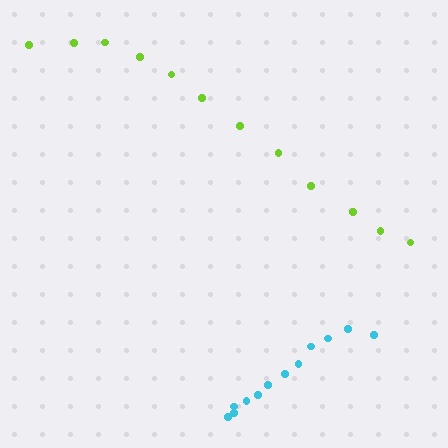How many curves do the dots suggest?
There are 2 distinct paths.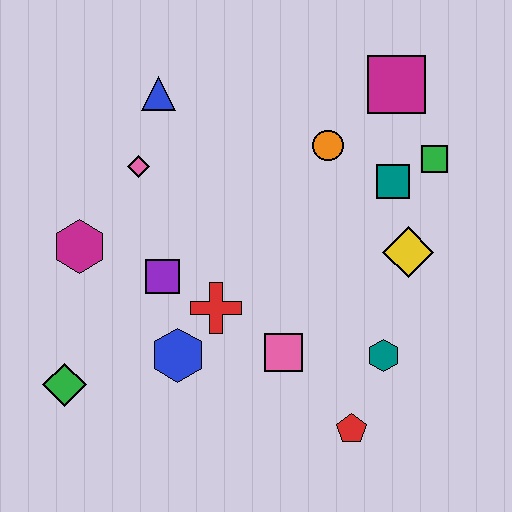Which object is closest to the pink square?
The red cross is closest to the pink square.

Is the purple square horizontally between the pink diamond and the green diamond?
No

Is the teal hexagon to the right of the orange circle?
Yes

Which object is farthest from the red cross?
The magenta square is farthest from the red cross.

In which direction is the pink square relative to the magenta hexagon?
The pink square is to the right of the magenta hexagon.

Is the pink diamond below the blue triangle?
Yes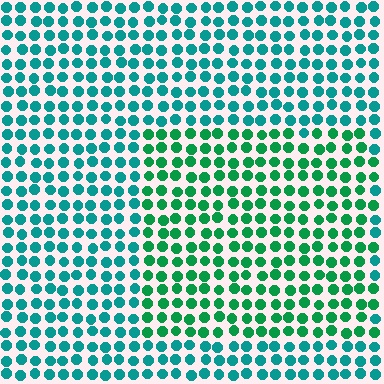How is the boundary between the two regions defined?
The boundary is defined purely by a slight shift in hue (about 31 degrees). Spacing, size, and orientation are identical on both sides.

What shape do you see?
I see a rectangle.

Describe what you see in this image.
The image is filled with small teal elements in a uniform arrangement. A rectangle-shaped region is visible where the elements are tinted to a slightly different hue, forming a subtle color boundary.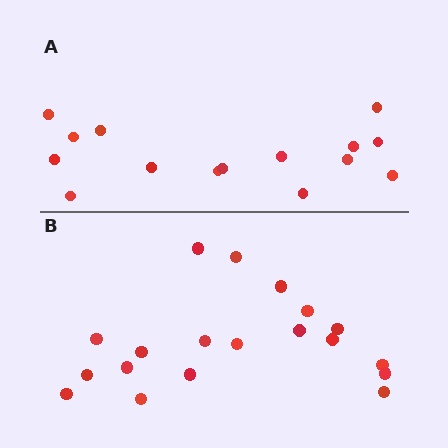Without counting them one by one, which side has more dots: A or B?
Region B (the bottom region) has more dots.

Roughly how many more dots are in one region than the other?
Region B has about 4 more dots than region A.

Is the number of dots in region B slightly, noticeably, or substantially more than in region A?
Region B has noticeably more, but not dramatically so. The ratio is roughly 1.3 to 1.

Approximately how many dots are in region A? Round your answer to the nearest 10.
About 20 dots. (The exact count is 15, which rounds to 20.)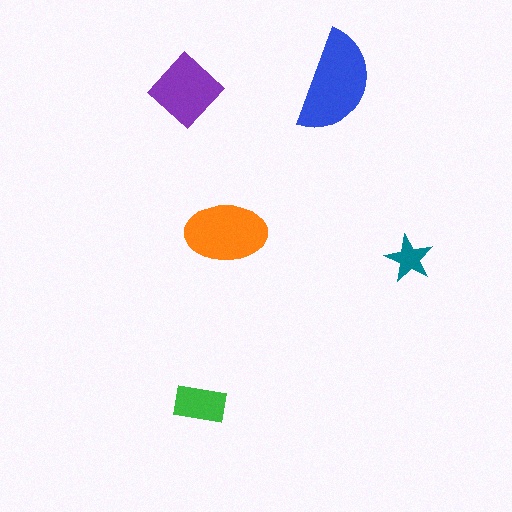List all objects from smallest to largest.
The teal star, the green rectangle, the purple diamond, the orange ellipse, the blue semicircle.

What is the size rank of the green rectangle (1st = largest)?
4th.